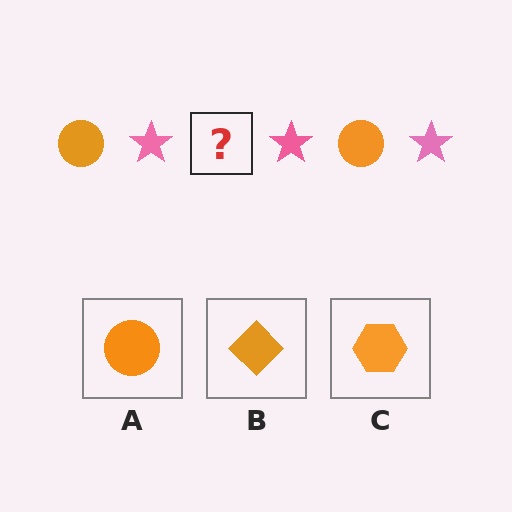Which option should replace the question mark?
Option A.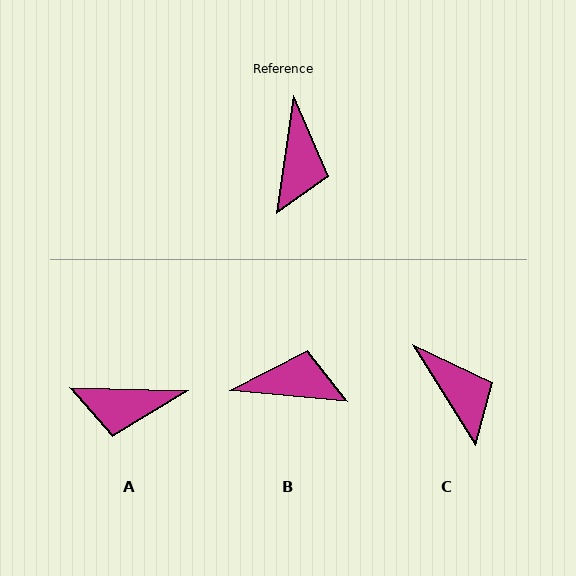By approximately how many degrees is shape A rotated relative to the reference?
Approximately 83 degrees clockwise.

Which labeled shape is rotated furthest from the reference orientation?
B, about 93 degrees away.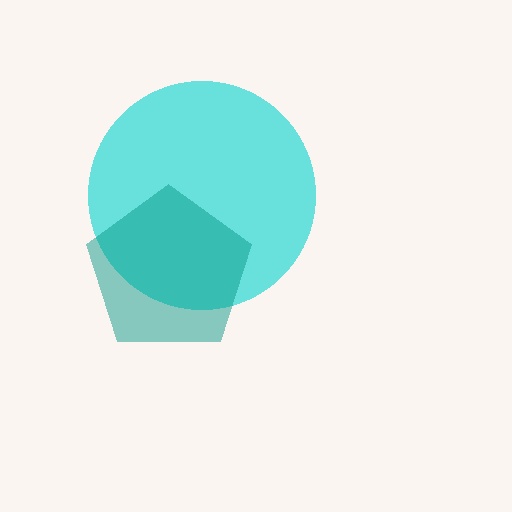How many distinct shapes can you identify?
There are 2 distinct shapes: a cyan circle, a teal pentagon.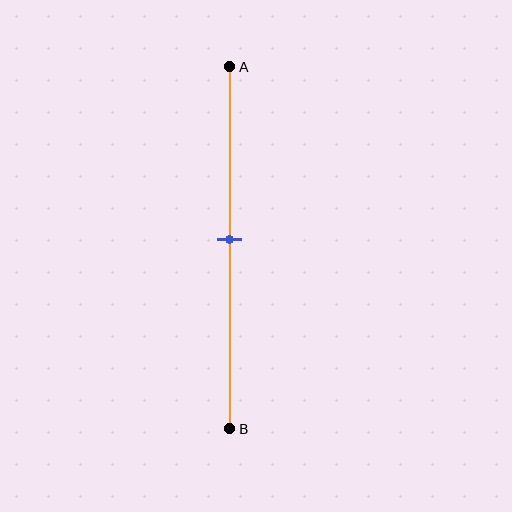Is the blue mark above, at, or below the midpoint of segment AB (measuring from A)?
The blue mark is approximately at the midpoint of segment AB.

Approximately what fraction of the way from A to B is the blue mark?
The blue mark is approximately 50% of the way from A to B.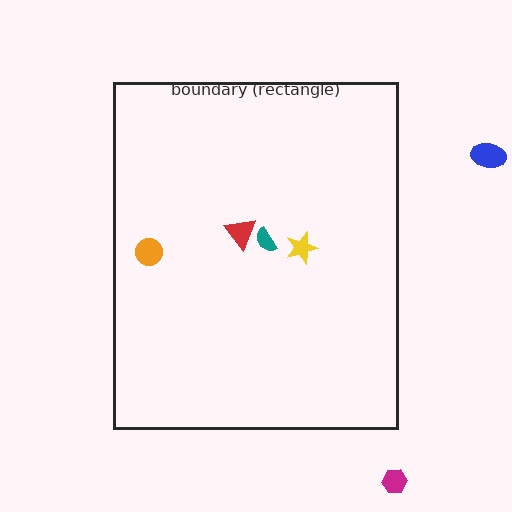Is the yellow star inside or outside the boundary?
Inside.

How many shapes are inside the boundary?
4 inside, 2 outside.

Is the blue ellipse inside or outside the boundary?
Outside.